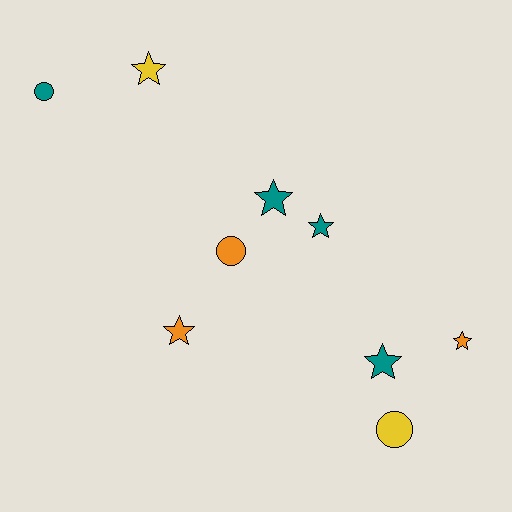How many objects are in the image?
There are 9 objects.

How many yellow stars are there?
There is 1 yellow star.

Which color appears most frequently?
Teal, with 4 objects.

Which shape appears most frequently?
Star, with 6 objects.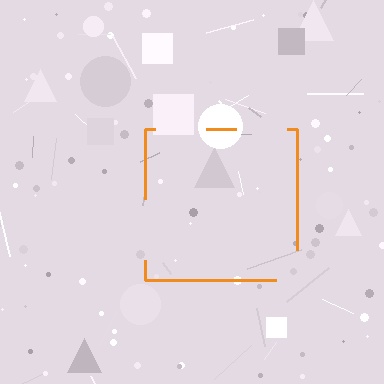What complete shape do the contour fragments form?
The contour fragments form a square.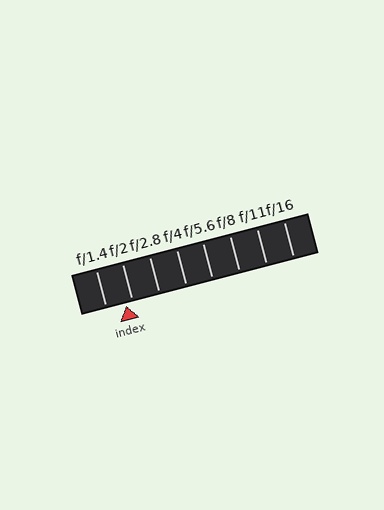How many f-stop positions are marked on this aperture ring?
There are 8 f-stop positions marked.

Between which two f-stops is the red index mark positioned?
The index mark is between f/1.4 and f/2.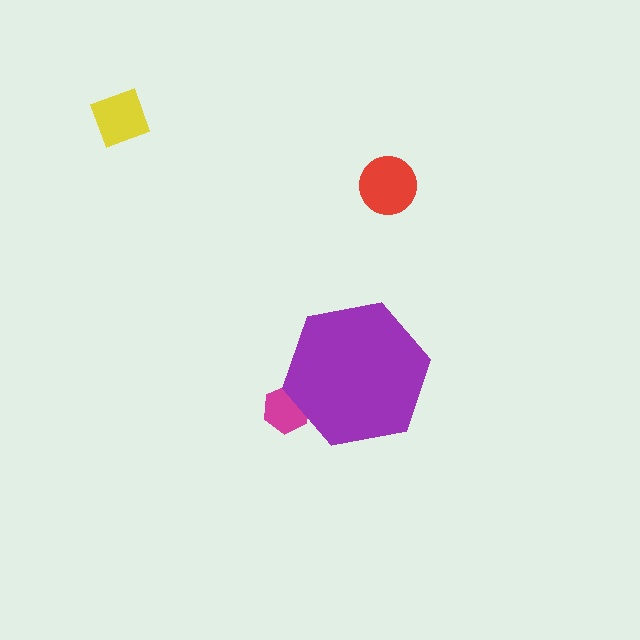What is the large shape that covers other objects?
A purple hexagon.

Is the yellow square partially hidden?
No, the yellow square is fully visible.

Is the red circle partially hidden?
No, the red circle is fully visible.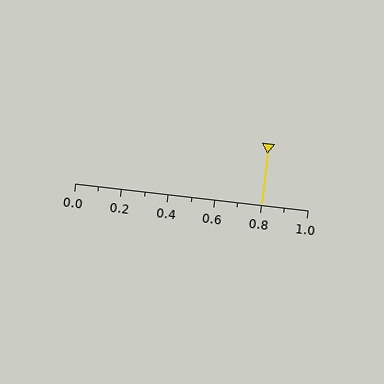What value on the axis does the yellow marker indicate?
The marker indicates approximately 0.8.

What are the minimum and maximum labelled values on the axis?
The axis runs from 0.0 to 1.0.